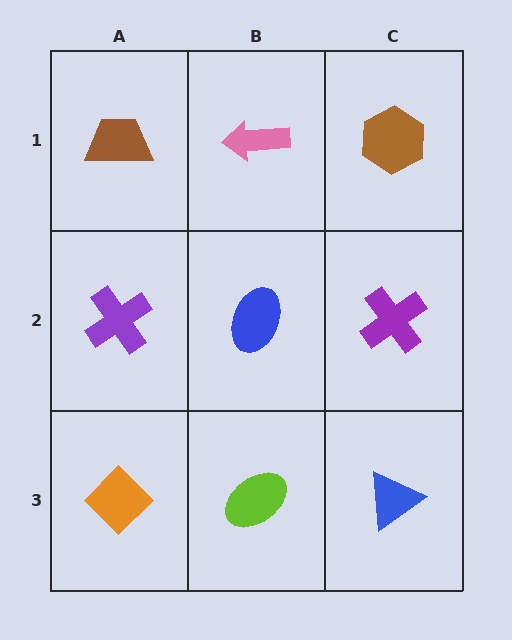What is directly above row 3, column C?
A purple cross.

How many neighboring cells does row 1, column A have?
2.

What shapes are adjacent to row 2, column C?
A brown hexagon (row 1, column C), a blue triangle (row 3, column C), a blue ellipse (row 2, column B).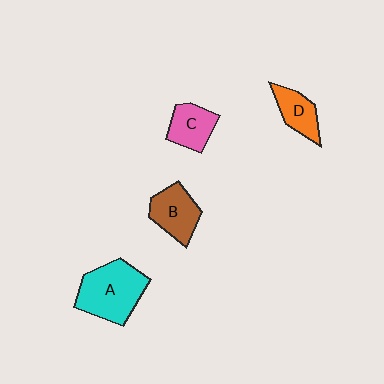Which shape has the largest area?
Shape A (cyan).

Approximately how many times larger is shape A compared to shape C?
Approximately 1.8 times.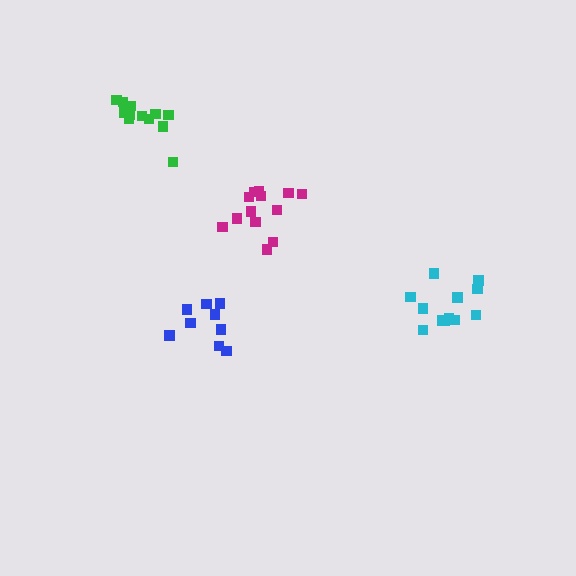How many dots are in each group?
Group 1: 13 dots, Group 2: 9 dots, Group 3: 12 dots, Group 4: 13 dots (47 total).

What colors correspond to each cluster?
The clusters are colored: magenta, blue, cyan, green.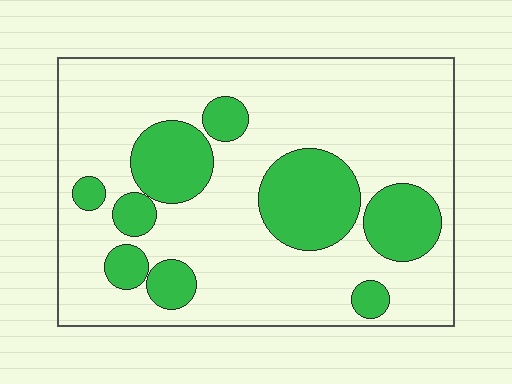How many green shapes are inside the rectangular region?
9.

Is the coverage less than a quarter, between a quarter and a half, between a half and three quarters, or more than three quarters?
Between a quarter and a half.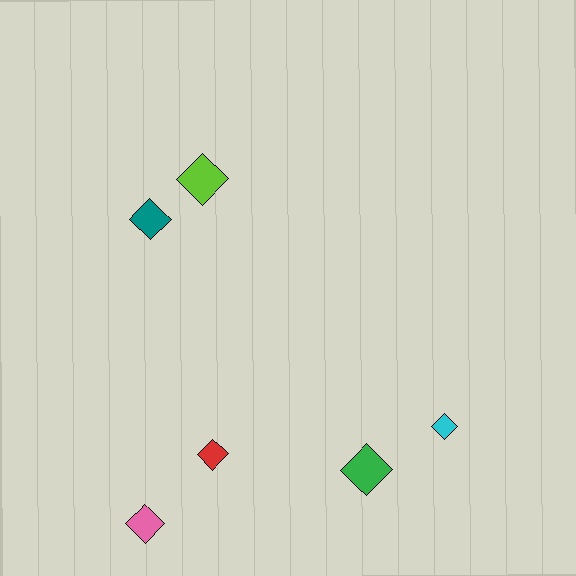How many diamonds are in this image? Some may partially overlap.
There are 6 diamonds.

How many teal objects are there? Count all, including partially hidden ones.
There is 1 teal object.